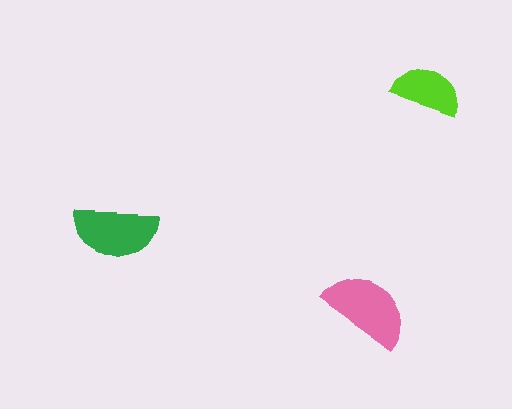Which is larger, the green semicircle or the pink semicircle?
The pink one.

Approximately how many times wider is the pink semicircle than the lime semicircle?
About 1.5 times wider.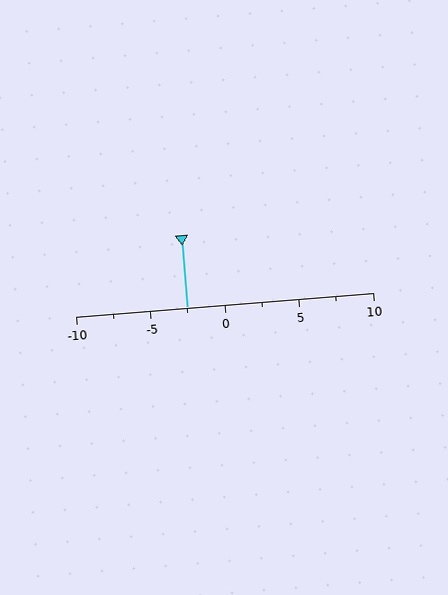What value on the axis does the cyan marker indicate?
The marker indicates approximately -2.5.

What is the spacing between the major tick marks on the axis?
The major ticks are spaced 5 apart.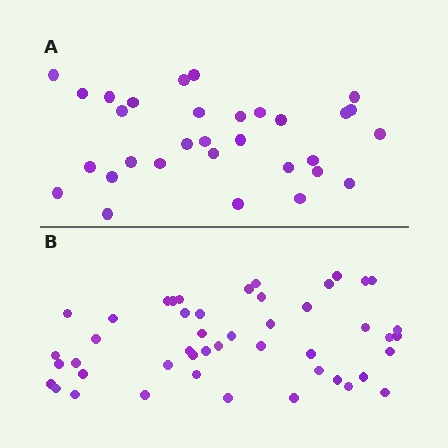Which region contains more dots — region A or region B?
Region B (the bottom region) has more dots.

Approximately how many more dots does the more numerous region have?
Region B has approximately 15 more dots than region A.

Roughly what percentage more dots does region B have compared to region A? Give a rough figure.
About 50% more.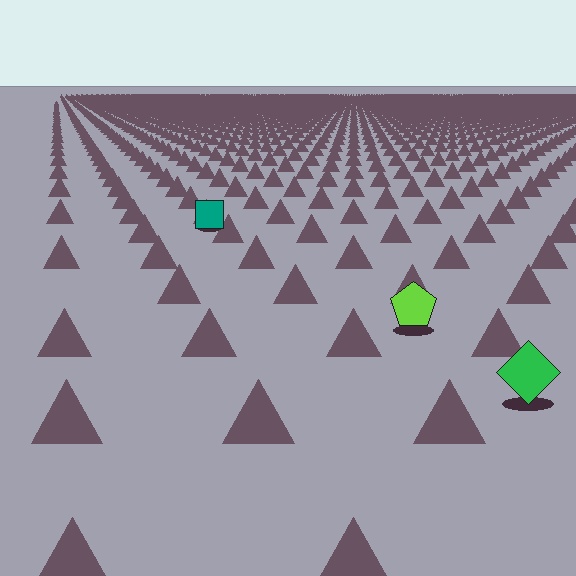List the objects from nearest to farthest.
From nearest to farthest: the green diamond, the lime pentagon, the teal square.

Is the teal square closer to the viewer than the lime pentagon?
No. The lime pentagon is closer — you can tell from the texture gradient: the ground texture is coarser near it.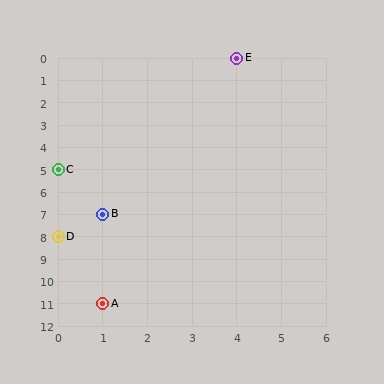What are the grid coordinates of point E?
Point E is at grid coordinates (4, 0).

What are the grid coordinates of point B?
Point B is at grid coordinates (1, 7).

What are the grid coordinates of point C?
Point C is at grid coordinates (0, 5).